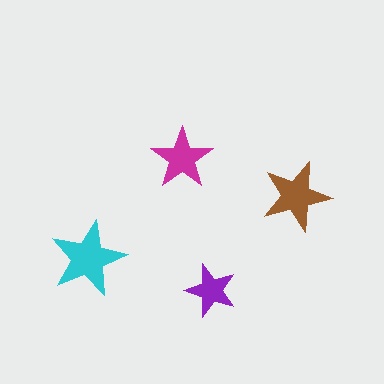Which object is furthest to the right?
The brown star is rightmost.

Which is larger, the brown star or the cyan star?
The cyan one.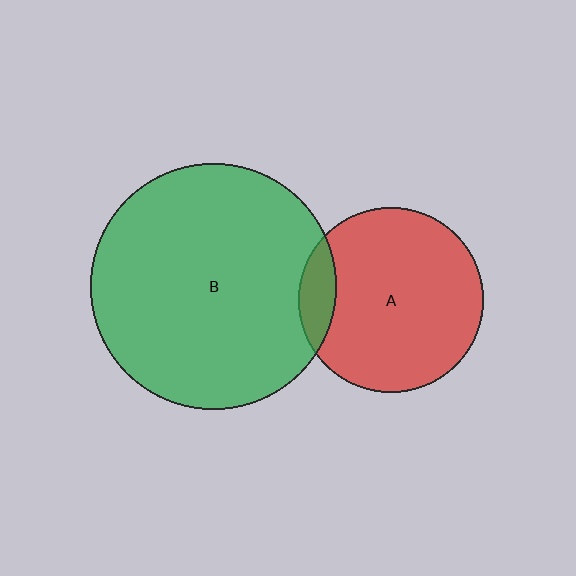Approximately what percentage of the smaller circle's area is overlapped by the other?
Approximately 10%.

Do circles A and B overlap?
Yes.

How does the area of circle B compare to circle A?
Approximately 1.8 times.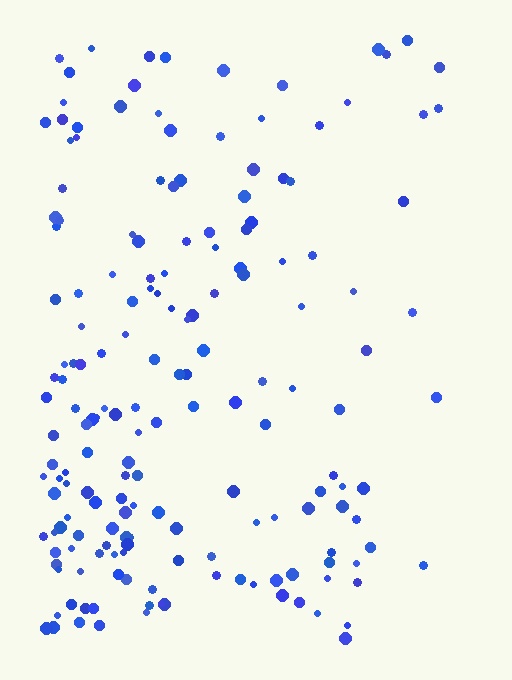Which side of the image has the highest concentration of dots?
The left.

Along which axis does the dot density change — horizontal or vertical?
Horizontal.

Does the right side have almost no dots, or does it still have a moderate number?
Still a moderate number, just noticeably fewer than the left.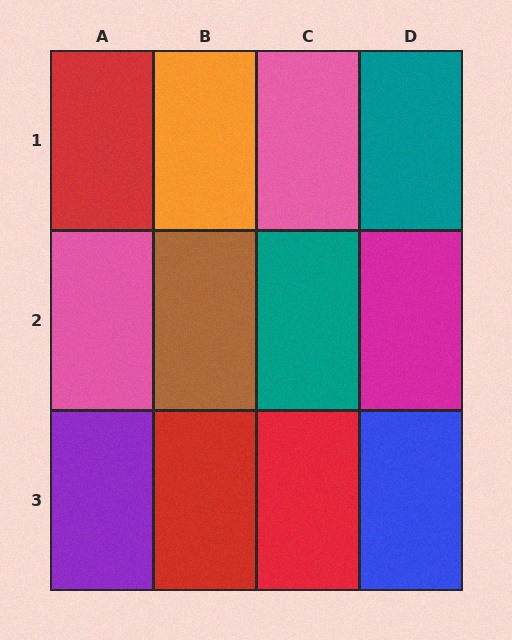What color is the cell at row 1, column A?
Red.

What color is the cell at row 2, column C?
Teal.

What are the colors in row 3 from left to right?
Purple, red, red, blue.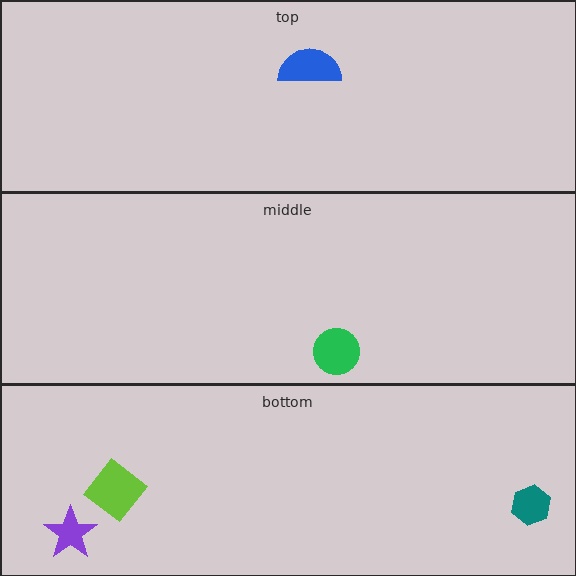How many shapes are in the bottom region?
3.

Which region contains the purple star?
The bottom region.